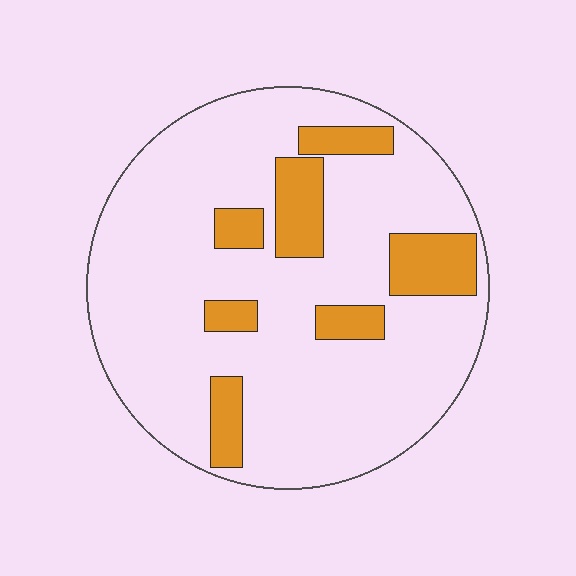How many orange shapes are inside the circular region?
7.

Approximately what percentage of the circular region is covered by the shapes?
Approximately 20%.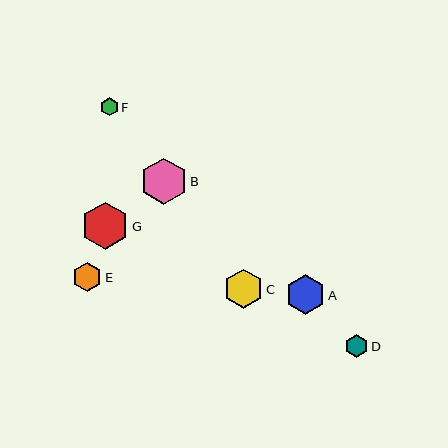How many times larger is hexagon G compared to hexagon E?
Hexagon G is approximately 1.7 times the size of hexagon E.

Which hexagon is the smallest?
Hexagon F is the smallest with a size of approximately 18 pixels.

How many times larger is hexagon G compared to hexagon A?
Hexagon G is approximately 1.2 times the size of hexagon A.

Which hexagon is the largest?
Hexagon G is the largest with a size of approximately 48 pixels.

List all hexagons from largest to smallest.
From largest to smallest: G, B, A, C, E, D, F.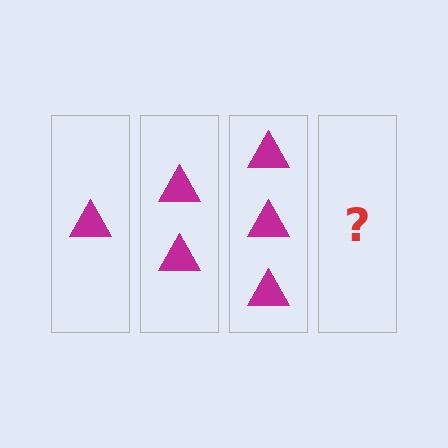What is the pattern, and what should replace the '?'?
The pattern is that each step adds one more triangle. The '?' should be 4 triangles.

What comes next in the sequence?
The next element should be 4 triangles.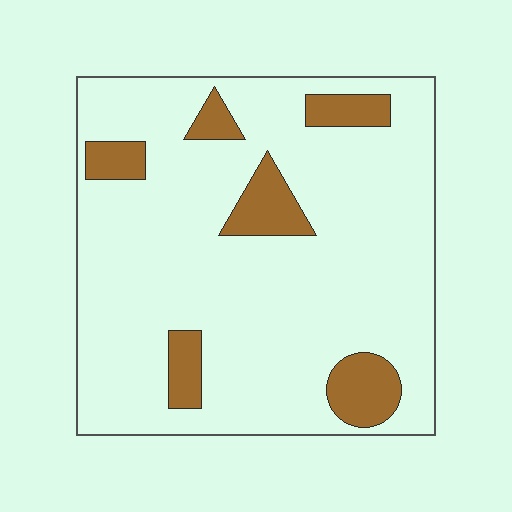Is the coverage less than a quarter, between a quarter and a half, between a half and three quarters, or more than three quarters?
Less than a quarter.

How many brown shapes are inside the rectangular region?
6.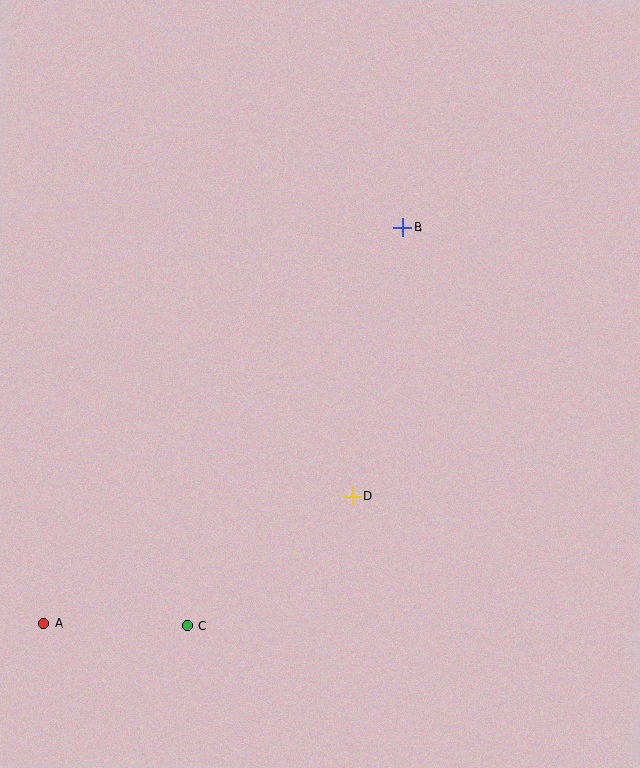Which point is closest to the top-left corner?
Point B is closest to the top-left corner.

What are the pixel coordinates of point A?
Point A is at (44, 624).